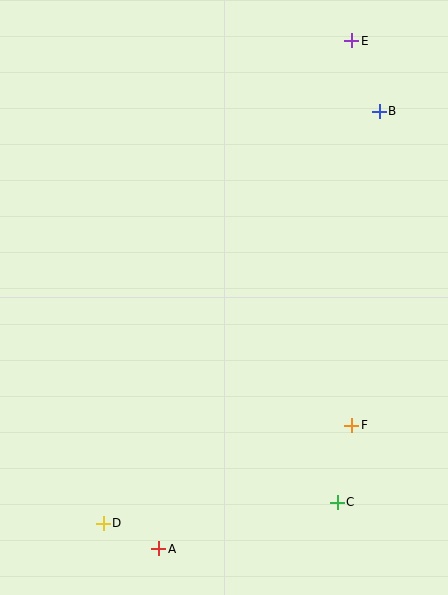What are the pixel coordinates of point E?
Point E is at (352, 41).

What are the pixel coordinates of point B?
Point B is at (379, 111).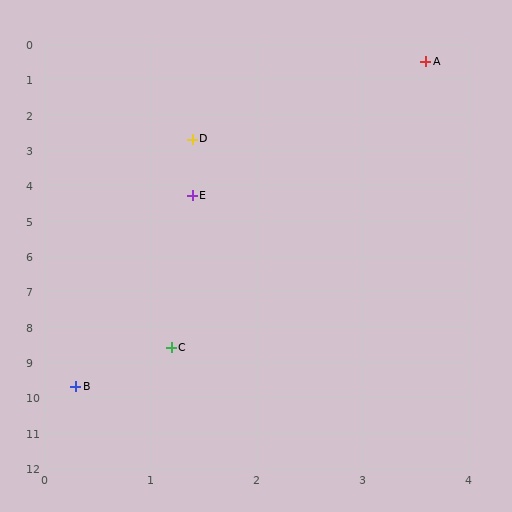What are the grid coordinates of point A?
Point A is at approximately (3.6, 0.5).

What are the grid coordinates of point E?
Point E is at approximately (1.4, 4.3).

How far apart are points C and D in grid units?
Points C and D are about 5.9 grid units apart.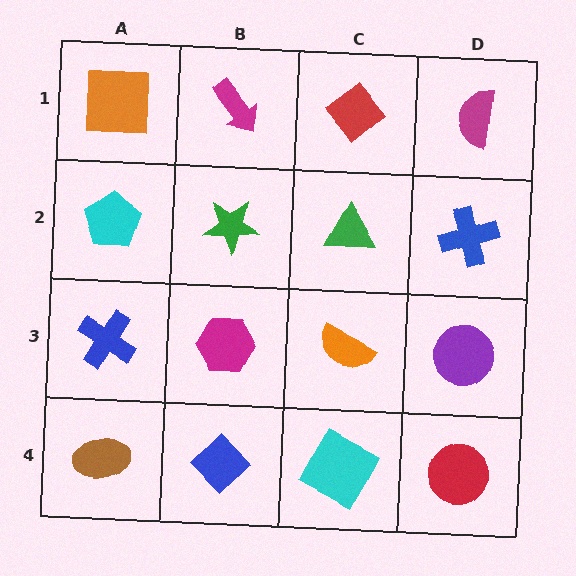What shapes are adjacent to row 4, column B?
A magenta hexagon (row 3, column B), a brown ellipse (row 4, column A), a cyan square (row 4, column C).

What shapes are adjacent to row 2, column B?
A magenta arrow (row 1, column B), a magenta hexagon (row 3, column B), a cyan pentagon (row 2, column A), a green triangle (row 2, column C).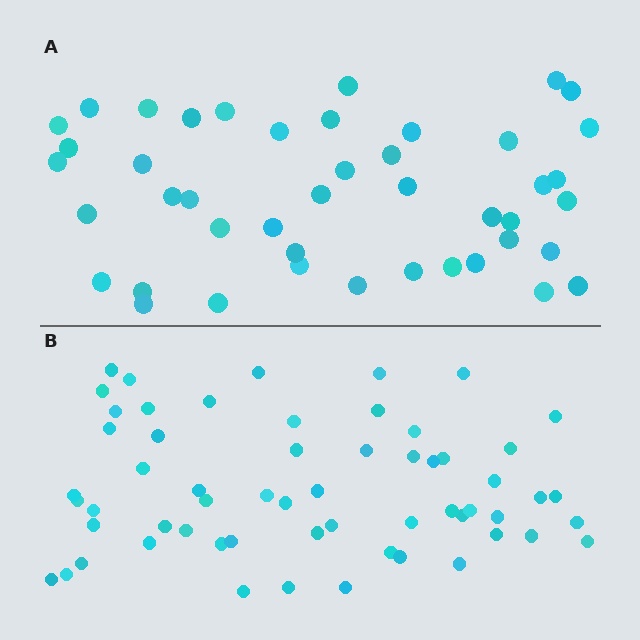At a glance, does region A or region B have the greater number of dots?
Region B (the bottom region) has more dots.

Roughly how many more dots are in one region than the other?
Region B has approximately 15 more dots than region A.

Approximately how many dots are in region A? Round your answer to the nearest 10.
About 40 dots. (The exact count is 44, which rounds to 40.)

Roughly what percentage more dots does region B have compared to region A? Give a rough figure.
About 35% more.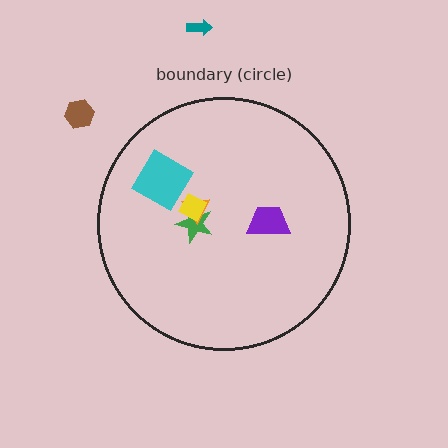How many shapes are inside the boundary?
5 inside, 2 outside.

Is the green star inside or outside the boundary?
Inside.